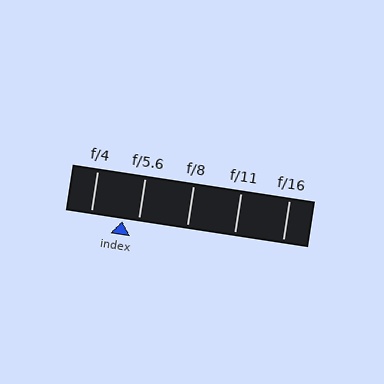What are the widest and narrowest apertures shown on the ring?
The widest aperture shown is f/4 and the narrowest is f/16.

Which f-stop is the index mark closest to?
The index mark is closest to f/5.6.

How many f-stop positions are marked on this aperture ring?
There are 5 f-stop positions marked.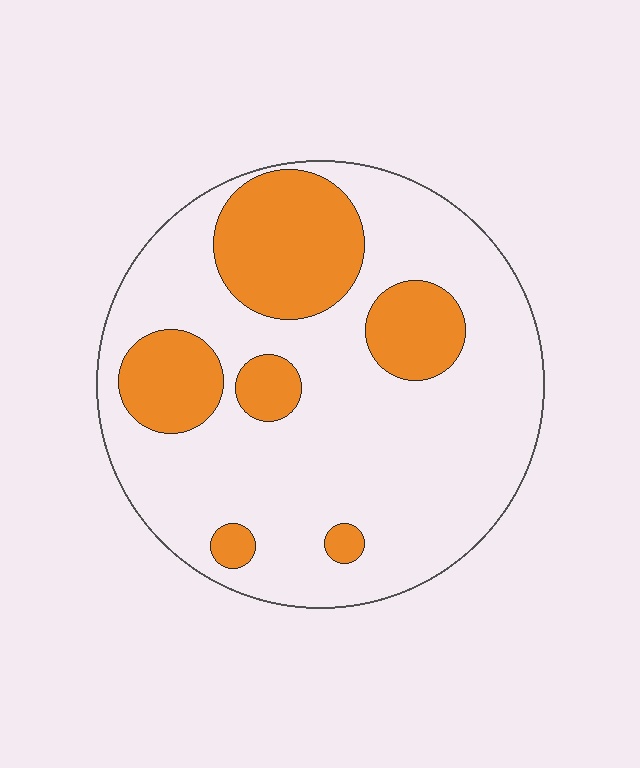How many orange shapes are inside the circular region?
6.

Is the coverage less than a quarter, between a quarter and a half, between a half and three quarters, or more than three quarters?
Between a quarter and a half.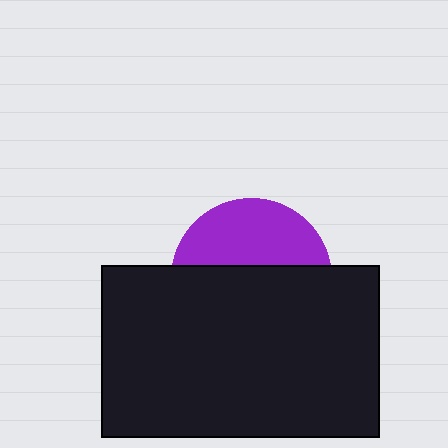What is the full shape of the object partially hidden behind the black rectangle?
The partially hidden object is a purple circle.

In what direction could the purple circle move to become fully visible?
The purple circle could move up. That would shift it out from behind the black rectangle entirely.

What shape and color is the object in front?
The object in front is a black rectangle.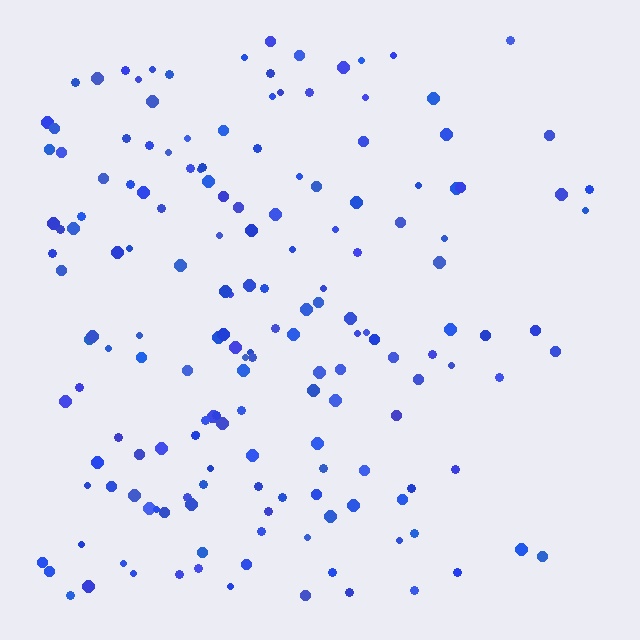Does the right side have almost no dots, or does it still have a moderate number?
Still a moderate number, just noticeably fewer than the left.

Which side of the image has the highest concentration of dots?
The left.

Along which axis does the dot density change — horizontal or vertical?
Horizontal.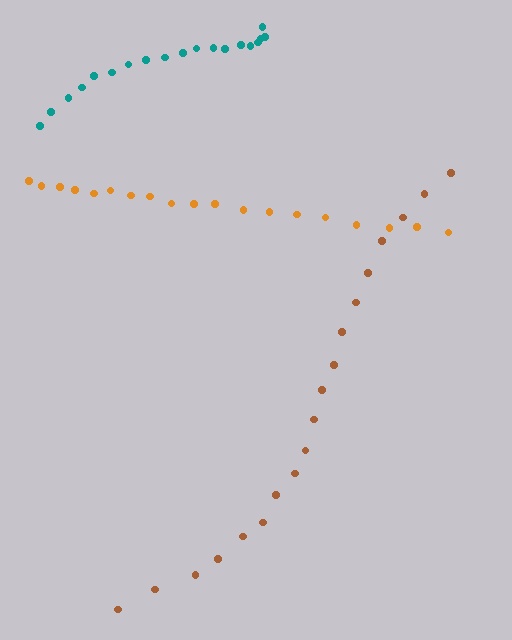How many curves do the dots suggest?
There are 3 distinct paths.